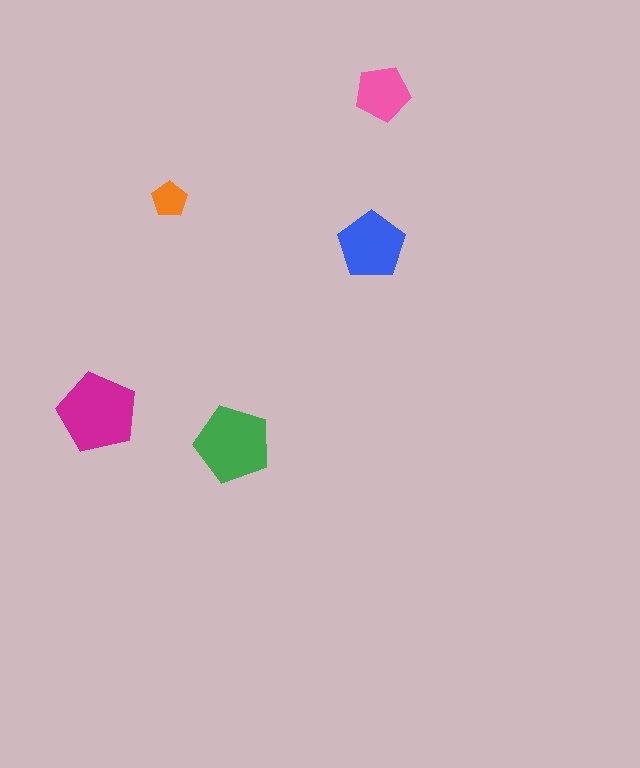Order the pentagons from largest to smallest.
the magenta one, the green one, the blue one, the pink one, the orange one.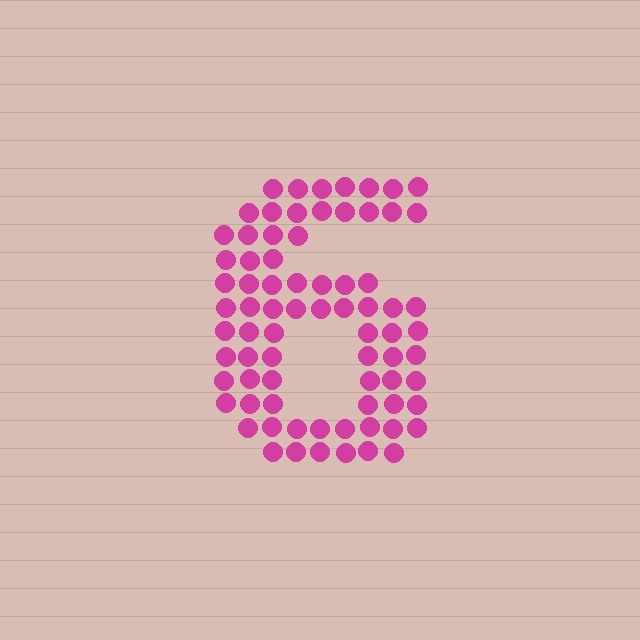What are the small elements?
The small elements are circles.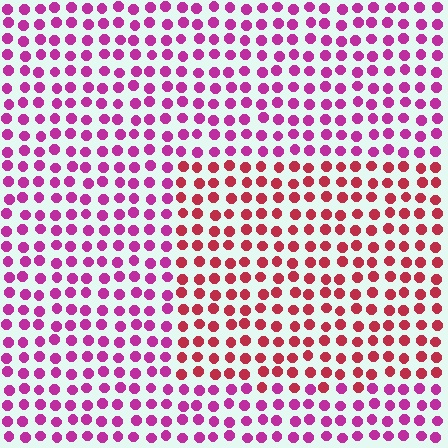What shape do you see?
I see a rectangle.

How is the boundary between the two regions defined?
The boundary is defined purely by a slight shift in hue (about 36 degrees). Spacing, size, and orientation are identical on both sides.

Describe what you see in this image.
The image is filled with small magenta elements in a uniform arrangement. A rectangle-shaped region is visible where the elements are tinted to a slightly different hue, forming a subtle color boundary.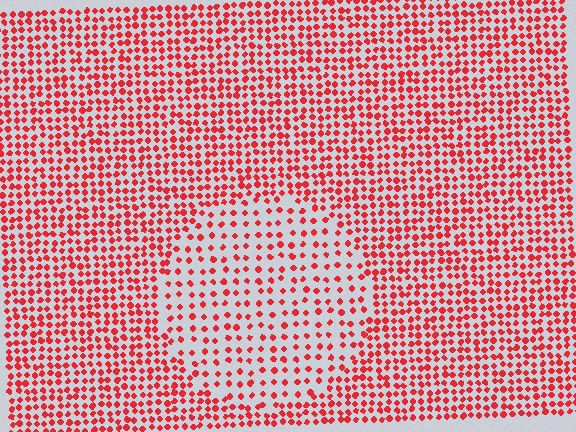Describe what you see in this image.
The image contains small red elements arranged at two different densities. A circle-shaped region is visible where the elements are less densely packed than the surrounding area.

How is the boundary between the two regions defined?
The boundary is defined by a change in element density (approximately 1.9x ratio). All elements are the same color, size, and shape.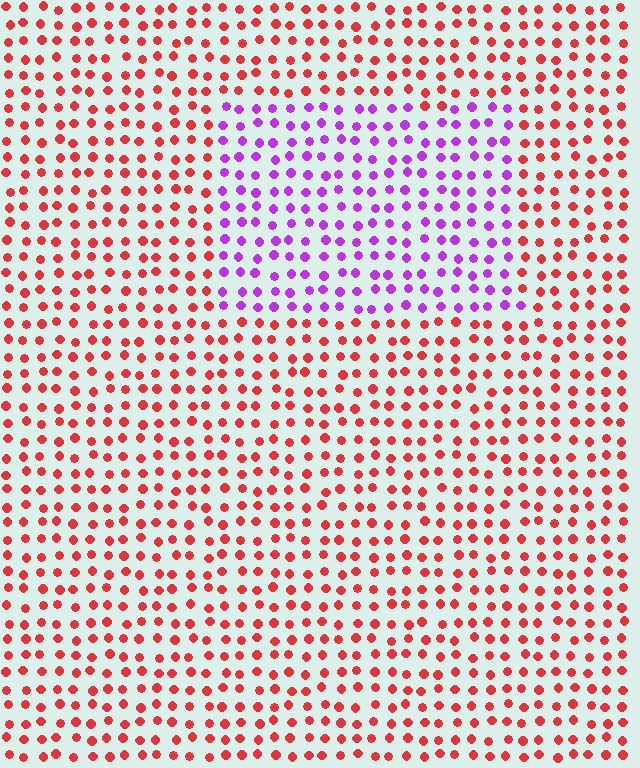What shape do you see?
I see a rectangle.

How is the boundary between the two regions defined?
The boundary is defined purely by a slight shift in hue (about 69 degrees). Spacing, size, and orientation are identical on both sides.